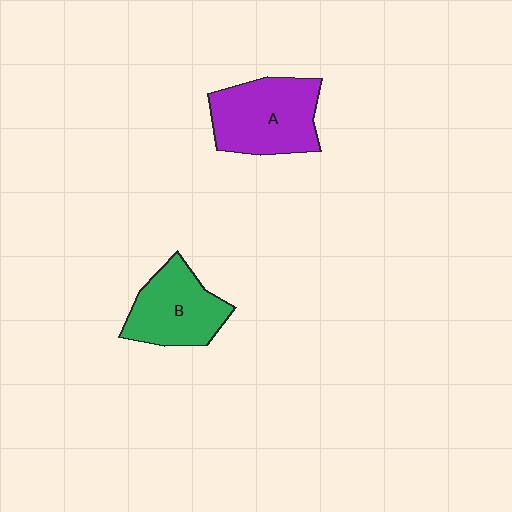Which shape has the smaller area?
Shape B (green).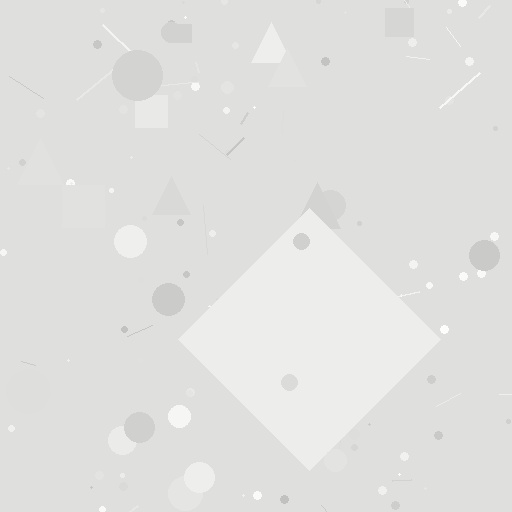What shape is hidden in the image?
A diamond is hidden in the image.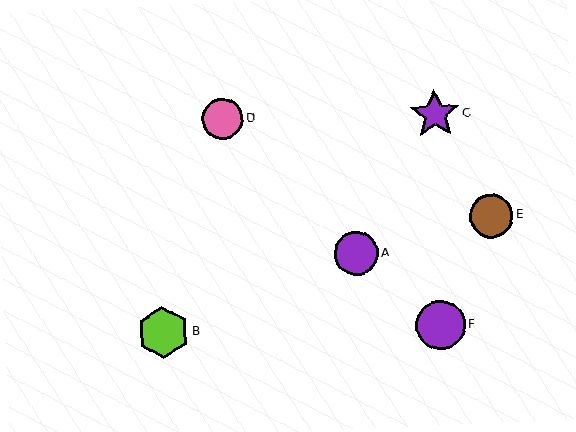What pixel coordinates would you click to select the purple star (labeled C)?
Click at (435, 114) to select the purple star C.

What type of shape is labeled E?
Shape E is a brown circle.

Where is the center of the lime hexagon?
The center of the lime hexagon is at (163, 333).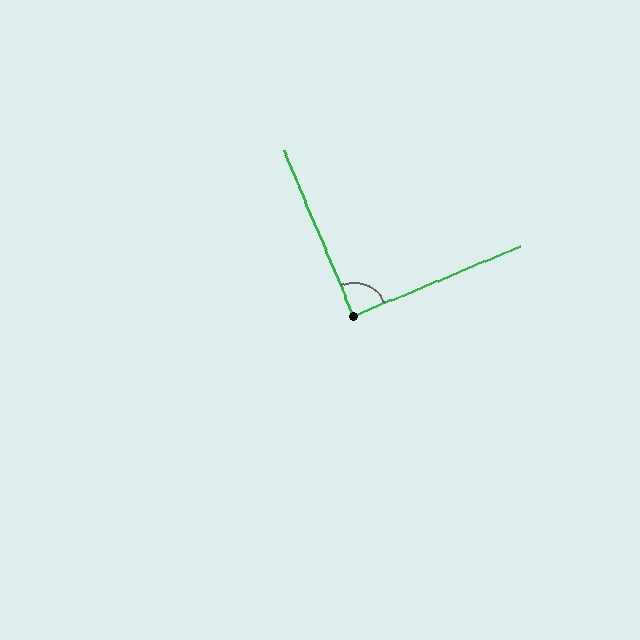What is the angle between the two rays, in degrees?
Approximately 90 degrees.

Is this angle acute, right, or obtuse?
It is approximately a right angle.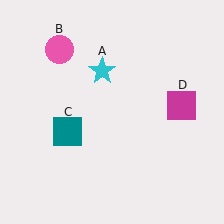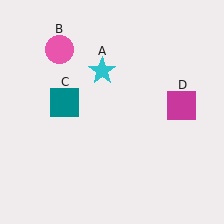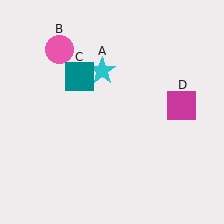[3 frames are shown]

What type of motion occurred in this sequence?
The teal square (object C) rotated clockwise around the center of the scene.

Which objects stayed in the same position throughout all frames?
Cyan star (object A) and pink circle (object B) and magenta square (object D) remained stationary.